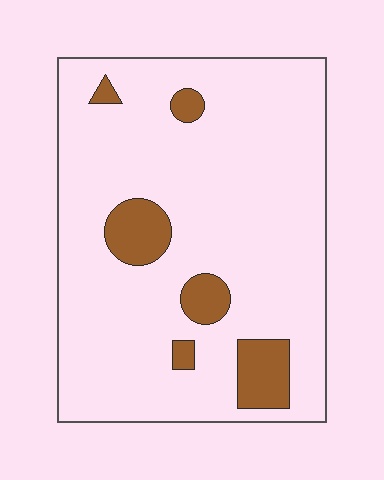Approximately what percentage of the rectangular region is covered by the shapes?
Approximately 10%.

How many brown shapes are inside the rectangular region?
6.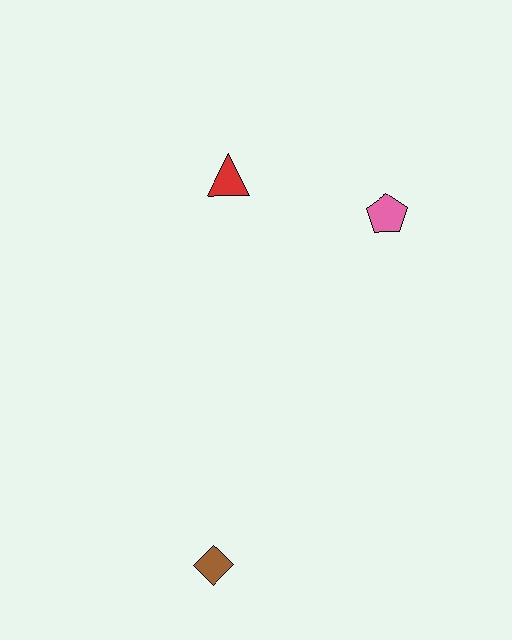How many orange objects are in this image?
There are no orange objects.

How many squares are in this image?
There are no squares.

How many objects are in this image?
There are 3 objects.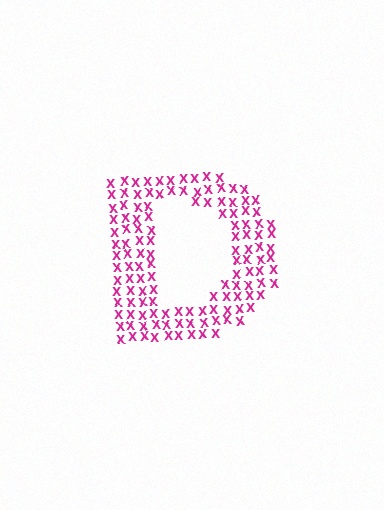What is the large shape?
The large shape is the letter D.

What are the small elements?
The small elements are letter X's.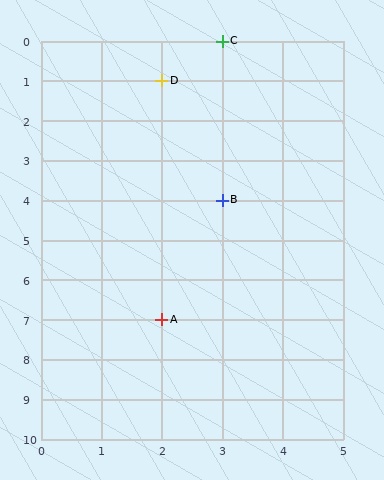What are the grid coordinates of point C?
Point C is at grid coordinates (3, 0).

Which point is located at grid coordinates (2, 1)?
Point D is at (2, 1).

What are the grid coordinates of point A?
Point A is at grid coordinates (2, 7).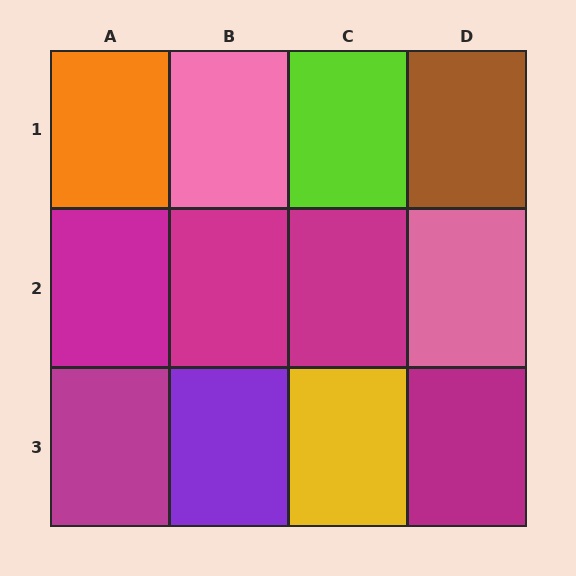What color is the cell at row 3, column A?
Magenta.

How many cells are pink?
2 cells are pink.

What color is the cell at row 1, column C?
Lime.